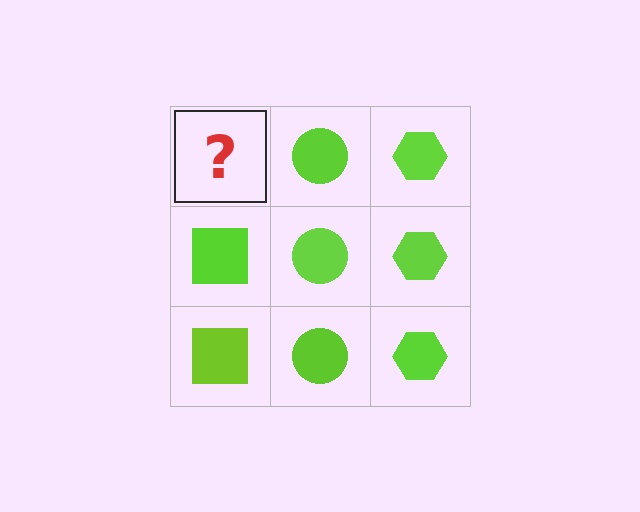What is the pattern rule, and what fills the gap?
The rule is that each column has a consistent shape. The gap should be filled with a lime square.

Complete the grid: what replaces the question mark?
The question mark should be replaced with a lime square.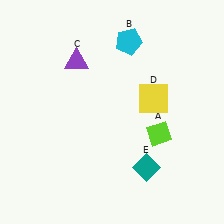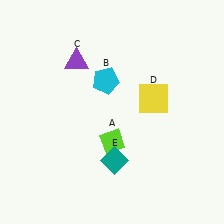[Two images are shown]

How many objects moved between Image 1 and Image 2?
3 objects moved between the two images.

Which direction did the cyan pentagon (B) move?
The cyan pentagon (B) moved down.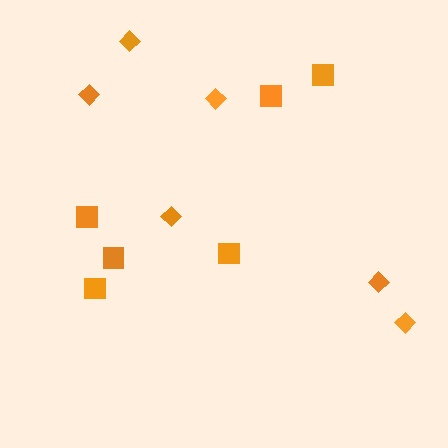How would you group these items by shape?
There are 2 groups: one group of diamonds (6) and one group of squares (6).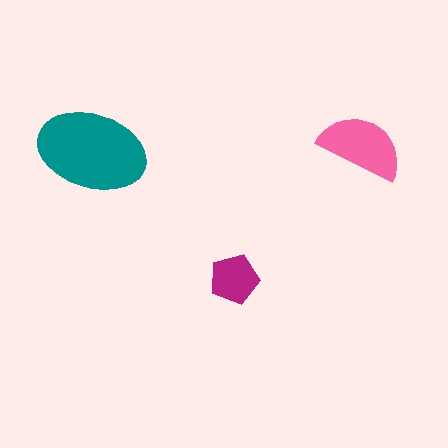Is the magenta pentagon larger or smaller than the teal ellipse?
Smaller.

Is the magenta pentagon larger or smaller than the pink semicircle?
Smaller.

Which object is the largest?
The teal ellipse.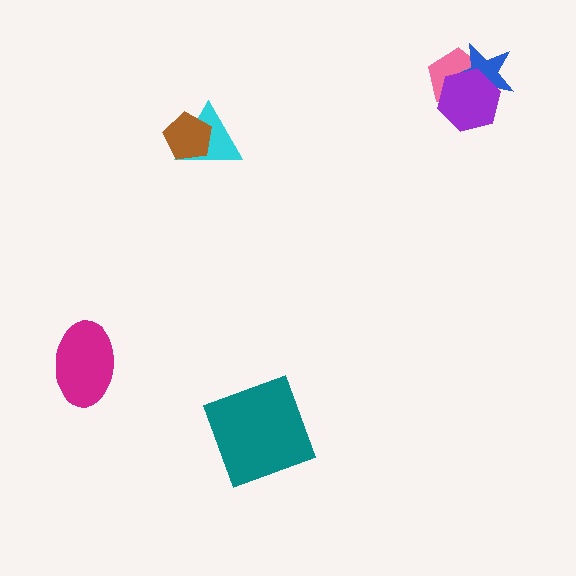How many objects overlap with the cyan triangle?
1 object overlaps with the cyan triangle.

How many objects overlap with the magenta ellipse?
0 objects overlap with the magenta ellipse.